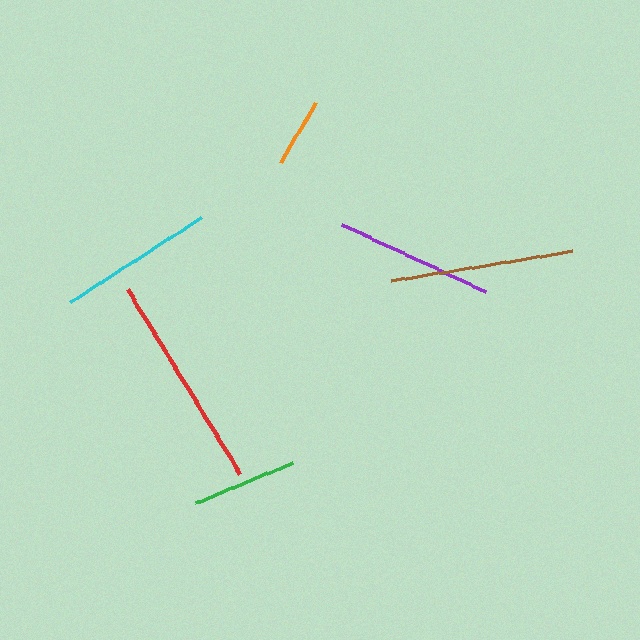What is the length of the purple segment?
The purple segment is approximately 160 pixels long.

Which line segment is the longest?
The red line is the longest at approximately 216 pixels.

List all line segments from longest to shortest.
From longest to shortest: red, brown, purple, cyan, green, orange.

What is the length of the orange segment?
The orange segment is approximately 70 pixels long.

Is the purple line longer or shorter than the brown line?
The brown line is longer than the purple line.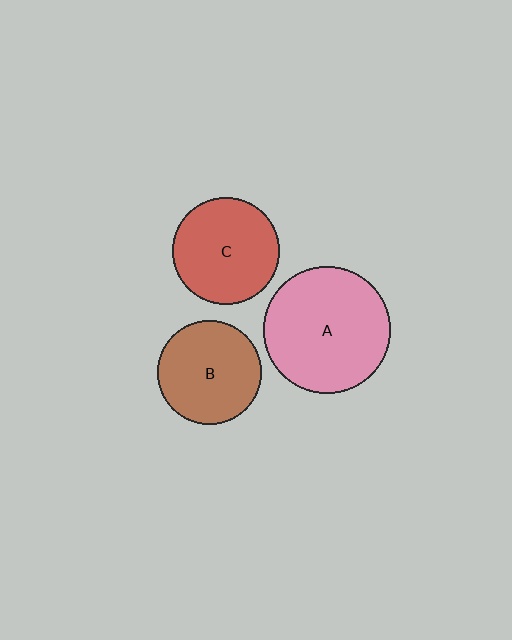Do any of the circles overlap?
No, none of the circles overlap.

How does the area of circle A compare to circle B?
Approximately 1.5 times.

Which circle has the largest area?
Circle A (pink).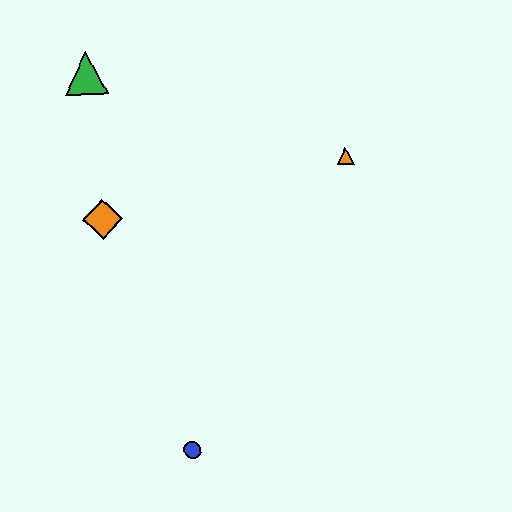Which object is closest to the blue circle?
The orange diamond is closest to the blue circle.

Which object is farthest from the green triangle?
The blue circle is farthest from the green triangle.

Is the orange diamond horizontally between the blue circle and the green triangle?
Yes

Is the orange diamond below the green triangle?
Yes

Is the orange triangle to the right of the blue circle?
Yes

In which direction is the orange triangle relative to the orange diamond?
The orange triangle is to the right of the orange diamond.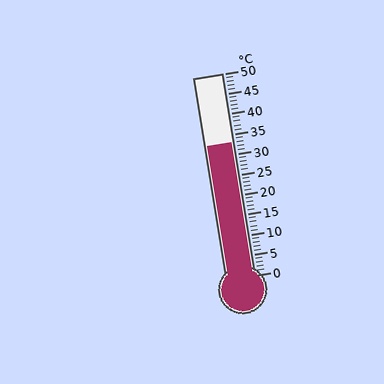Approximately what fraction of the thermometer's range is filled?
The thermometer is filled to approximately 65% of its range.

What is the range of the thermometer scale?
The thermometer scale ranges from 0°C to 50°C.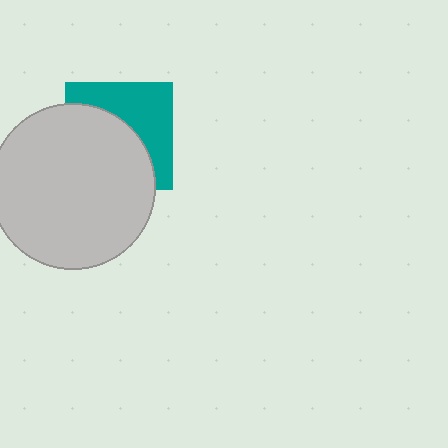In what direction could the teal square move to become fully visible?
The teal square could move toward the upper-right. That would shift it out from behind the light gray circle entirely.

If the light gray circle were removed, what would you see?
You would see the complete teal square.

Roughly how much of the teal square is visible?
About half of it is visible (roughly 46%).